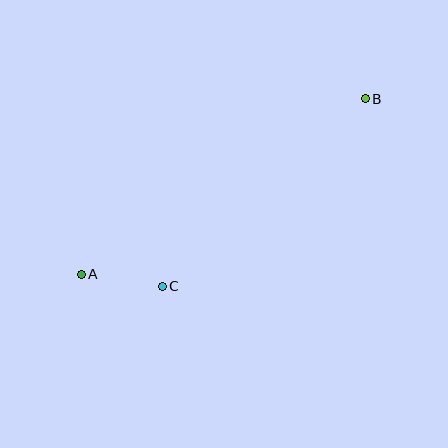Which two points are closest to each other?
Points A and C are closest to each other.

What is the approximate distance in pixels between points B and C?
The distance between B and C is approximately 276 pixels.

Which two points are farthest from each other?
Points A and B are farthest from each other.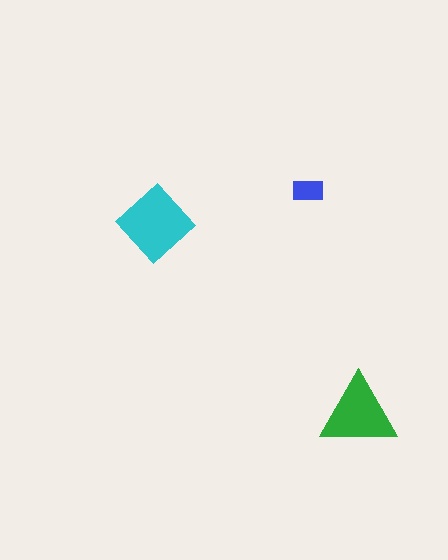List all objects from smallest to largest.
The blue rectangle, the green triangle, the cyan diamond.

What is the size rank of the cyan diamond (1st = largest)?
1st.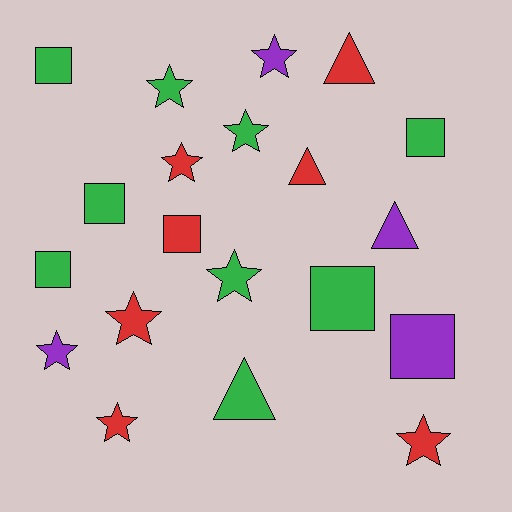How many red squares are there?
There is 1 red square.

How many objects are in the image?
There are 20 objects.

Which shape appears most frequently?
Star, with 9 objects.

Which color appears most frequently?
Green, with 9 objects.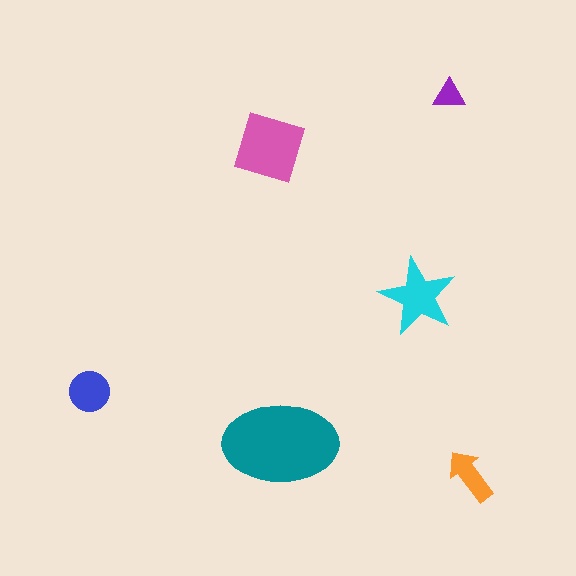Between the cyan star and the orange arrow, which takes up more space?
The cyan star.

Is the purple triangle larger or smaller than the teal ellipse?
Smaller.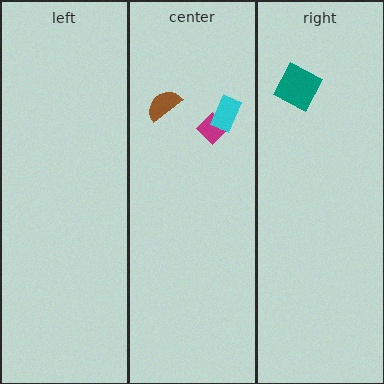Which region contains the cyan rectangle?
The center region.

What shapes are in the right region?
The teal square.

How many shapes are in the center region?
3.